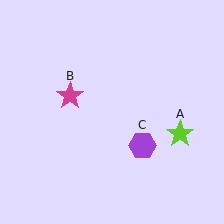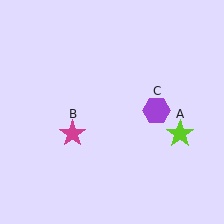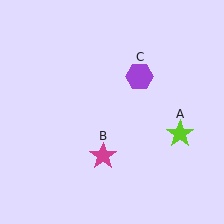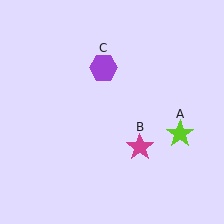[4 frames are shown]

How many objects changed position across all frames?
2 objects changed position: magenta star (object B), purple hexagon (object C).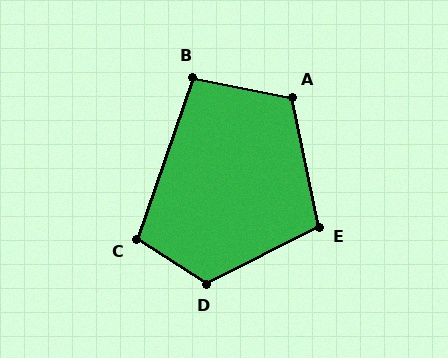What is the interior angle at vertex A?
Approximately 113 degrees (obtuse).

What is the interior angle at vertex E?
Approximately 105 degrees (obtuse).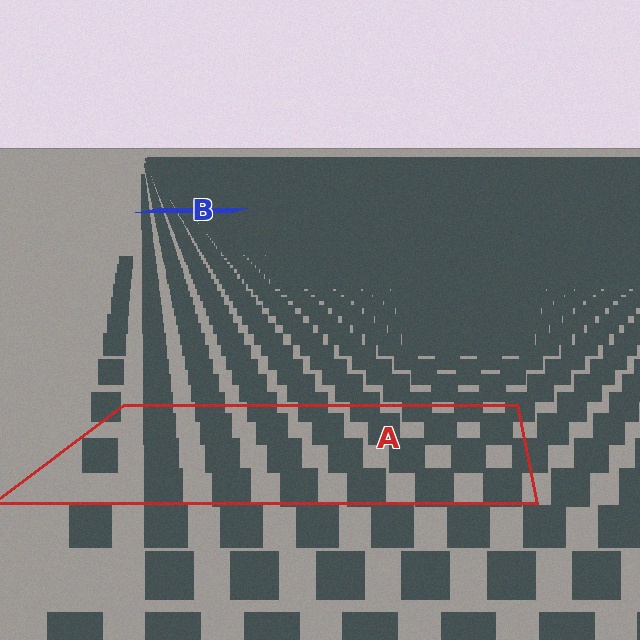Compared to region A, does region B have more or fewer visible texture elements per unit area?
Region B has more texture elements per unit area — they are packed more densely because it is farther away.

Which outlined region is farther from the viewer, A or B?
Region B is farther from the viewer — the texture elements inside it appear smaller and more densely packed.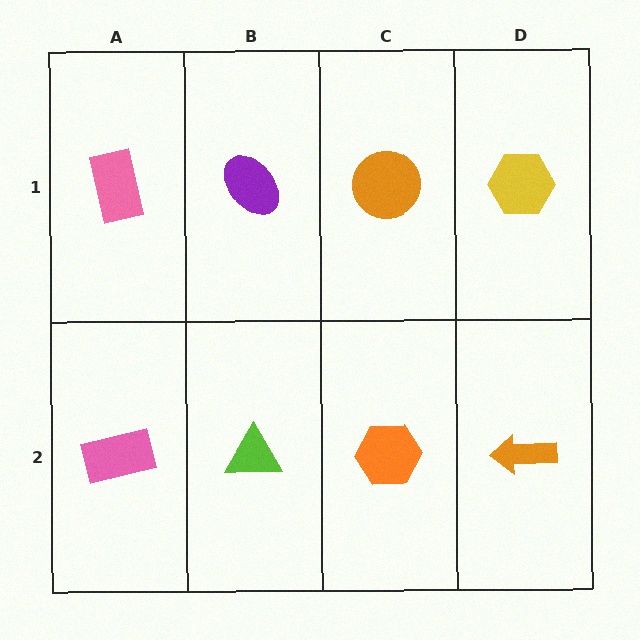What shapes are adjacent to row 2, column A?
A pink rectangle (row 1, column A), a lime triangle (row 2, column B).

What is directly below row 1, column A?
A pink rectangle.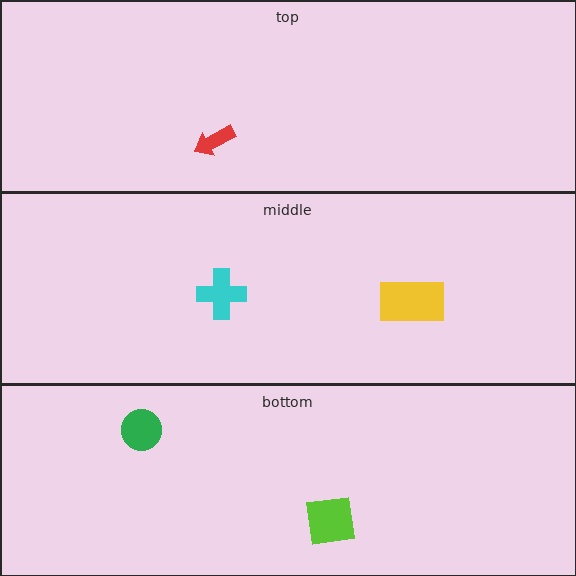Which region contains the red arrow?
The top region.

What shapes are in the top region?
The red arrow.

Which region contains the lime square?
The bottom region.